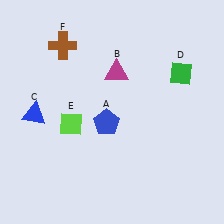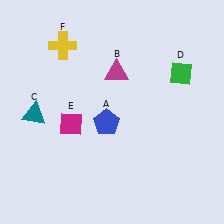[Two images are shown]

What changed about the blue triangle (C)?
In Image 1, C is blue. In Image 2, it changed to teal.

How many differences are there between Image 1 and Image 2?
There are 3 differences between the two images.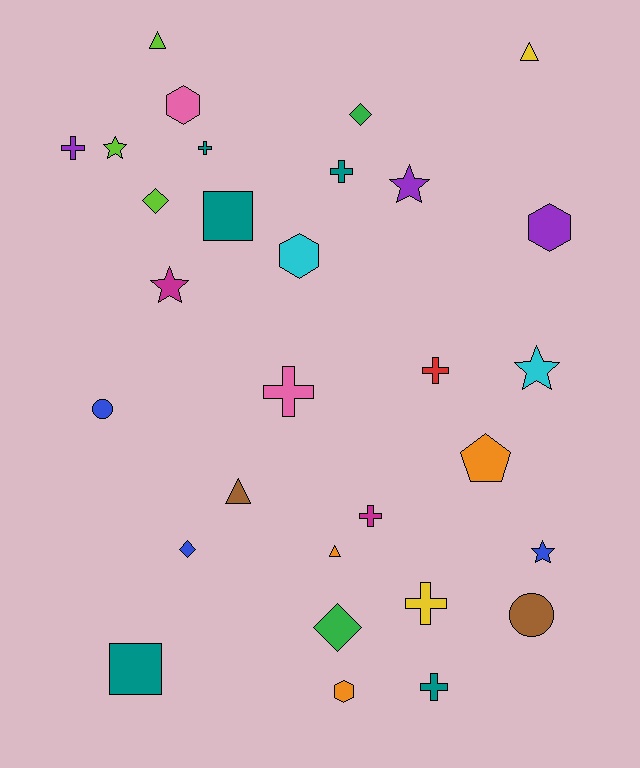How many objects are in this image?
There are 30 objects.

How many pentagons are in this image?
There is 1 pentagon.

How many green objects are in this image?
There are 2 green objects.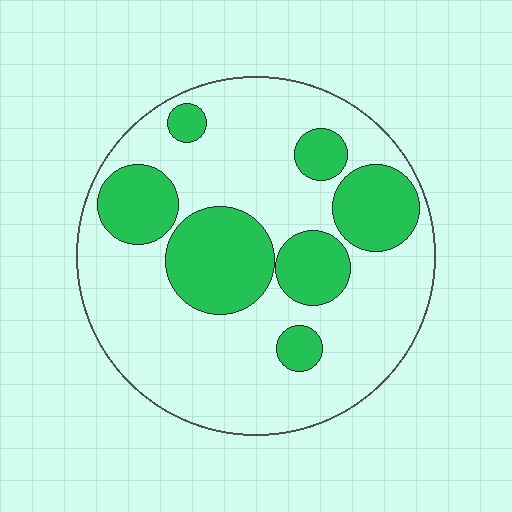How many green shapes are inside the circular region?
7.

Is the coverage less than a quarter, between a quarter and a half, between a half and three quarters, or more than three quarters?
Between a quarter and a half.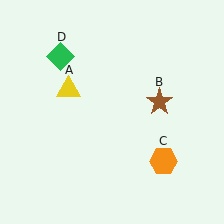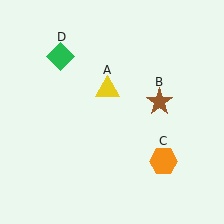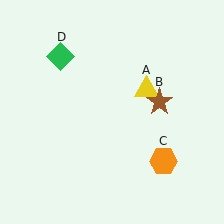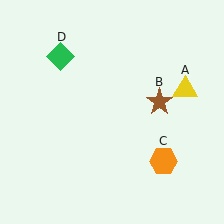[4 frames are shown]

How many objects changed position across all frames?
1 object changed position: yellow triangle (object A).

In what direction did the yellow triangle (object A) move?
The yellow triangle (object A) moved right.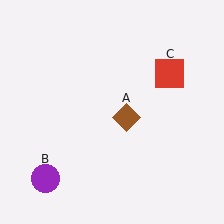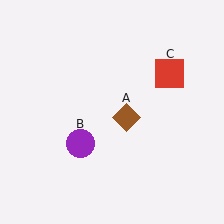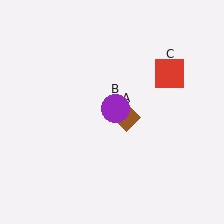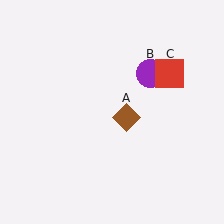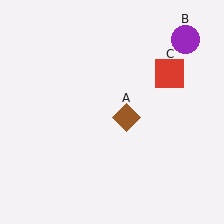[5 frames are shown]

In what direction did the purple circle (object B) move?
The purple circle (object B) moved up and to the right.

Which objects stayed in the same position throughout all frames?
Brown diamond (object A) and red square (object C) remained stationary.